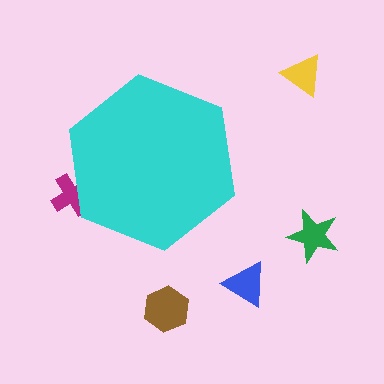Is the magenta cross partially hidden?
Yes, the magenta cross is partially hidden behind the cyan hexagon.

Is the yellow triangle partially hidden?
No, the yellow triangle is fully visible.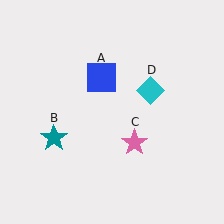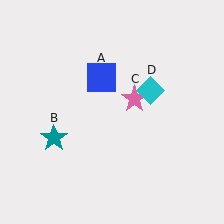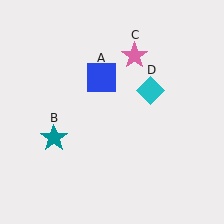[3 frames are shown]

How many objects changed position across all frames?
1 object changed position: pink star (object C).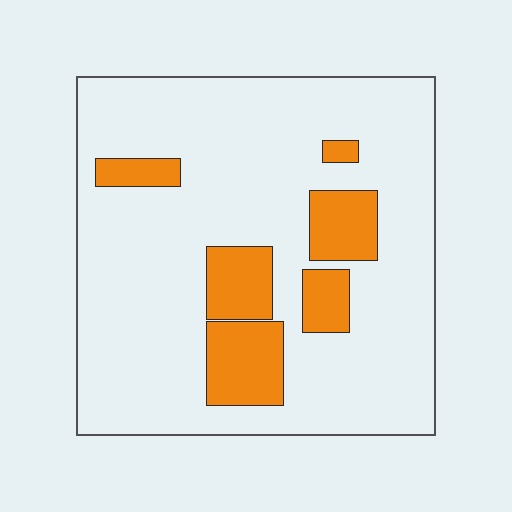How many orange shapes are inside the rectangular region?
6.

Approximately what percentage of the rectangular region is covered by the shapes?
Approximately 20%.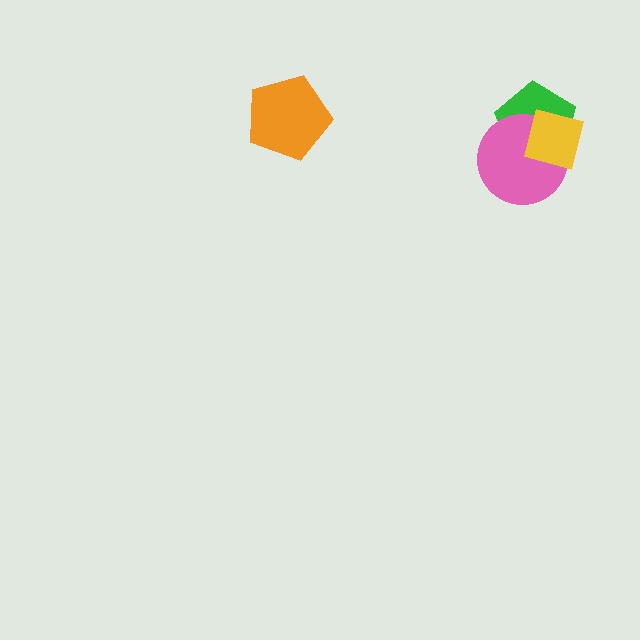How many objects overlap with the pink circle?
2 objects overlap with the pink circle.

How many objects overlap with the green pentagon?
2 objects overlap with the green pentagon.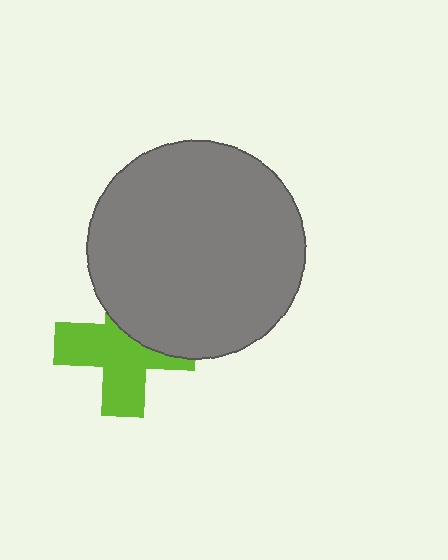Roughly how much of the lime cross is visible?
About half of it is visible (roughly 62%).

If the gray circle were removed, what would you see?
You would see the complete lime cross.